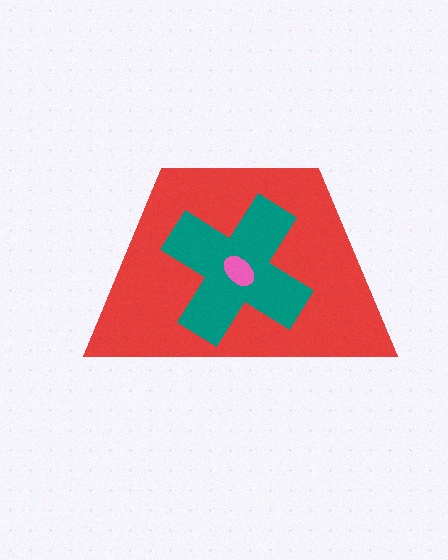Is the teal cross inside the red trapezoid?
Yes.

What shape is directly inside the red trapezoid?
The teal cross.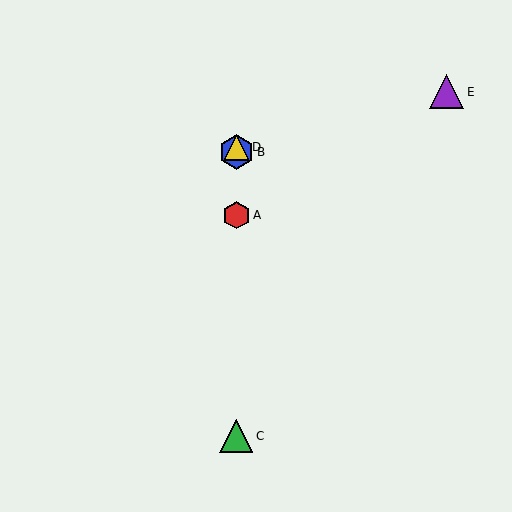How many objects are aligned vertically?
4 objects (A, B, C, D) are aligned vertically.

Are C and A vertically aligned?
Yes, both are at x≈236.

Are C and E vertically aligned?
No, C is at x≈236 and E is at x≈446.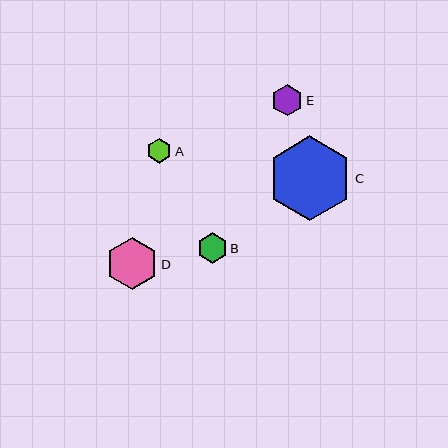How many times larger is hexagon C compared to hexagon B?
Hexagon C is approximately 2.8 times the size of hexagon B.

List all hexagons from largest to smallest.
From largest to smallest: C, D, E, B, A.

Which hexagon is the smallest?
Hexagon A is the smallest with a size of approximately 25 pixels.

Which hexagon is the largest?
Hexagon C is the largest with a size of approximately 85 pixels.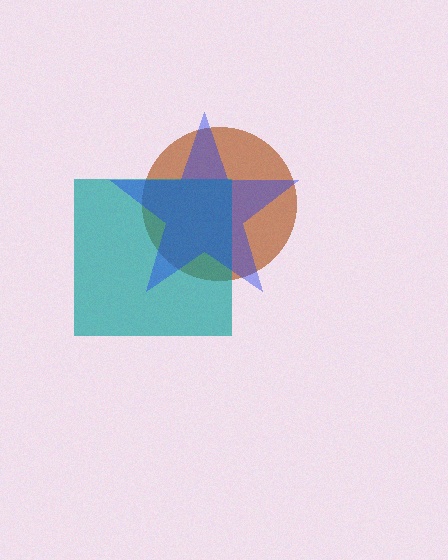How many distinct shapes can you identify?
There are 3 distinct shapes: a brown circle, a teal square, a blue star.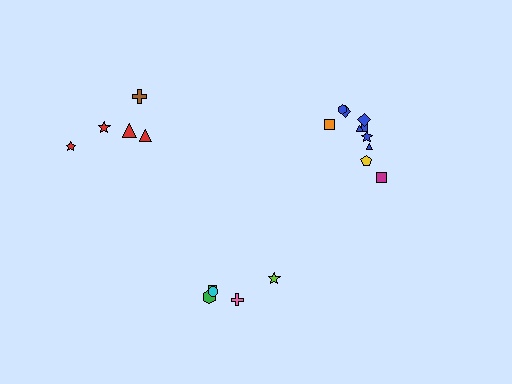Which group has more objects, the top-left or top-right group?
The top-right group.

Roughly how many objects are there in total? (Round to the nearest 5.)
Roughly 20 objects in total.